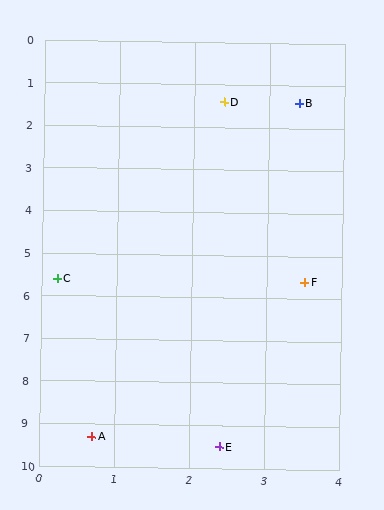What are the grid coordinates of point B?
Point B is at approximately (3.4, 1.4).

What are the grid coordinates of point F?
Point F is at approximately (3.5, 5.6).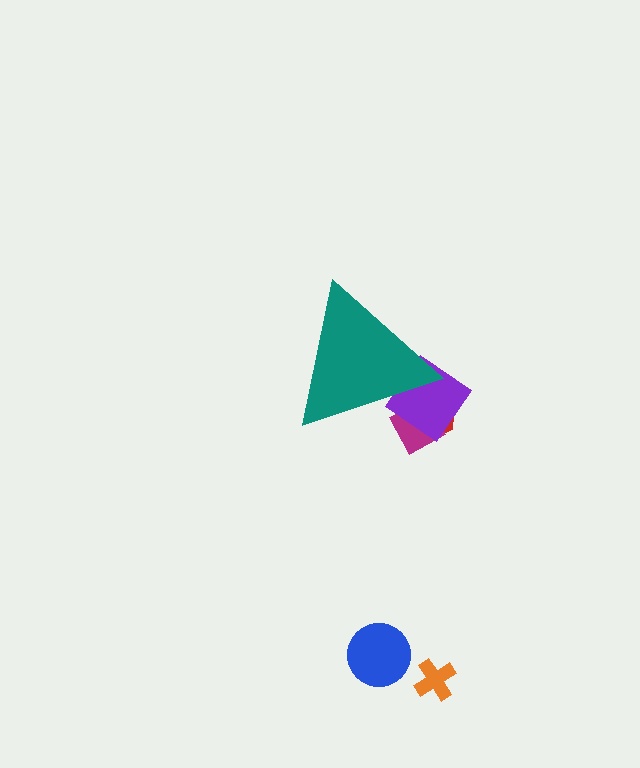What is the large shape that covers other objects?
A teal triangle.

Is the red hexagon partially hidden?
Yes, the red hexagon is partially hidden behind the teal triangle.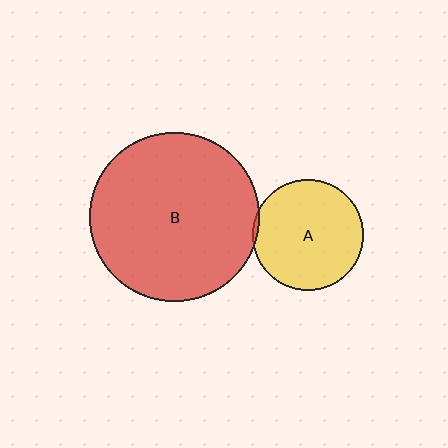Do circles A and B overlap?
Yes.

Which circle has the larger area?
Circle B (red).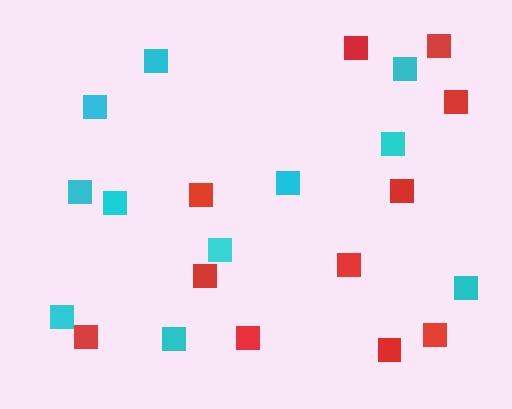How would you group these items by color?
There are 2 groups: one group of cyan squares (11) and one group of red squares (11).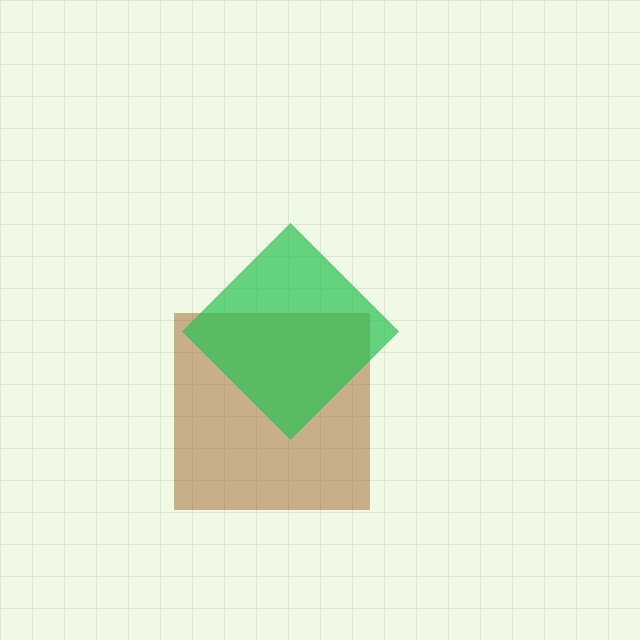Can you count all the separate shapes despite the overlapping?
Yes, there are 2 separate shapes.